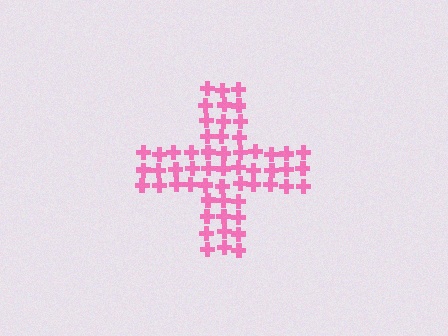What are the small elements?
The small elements are crosses.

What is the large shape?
The large shape is a cross.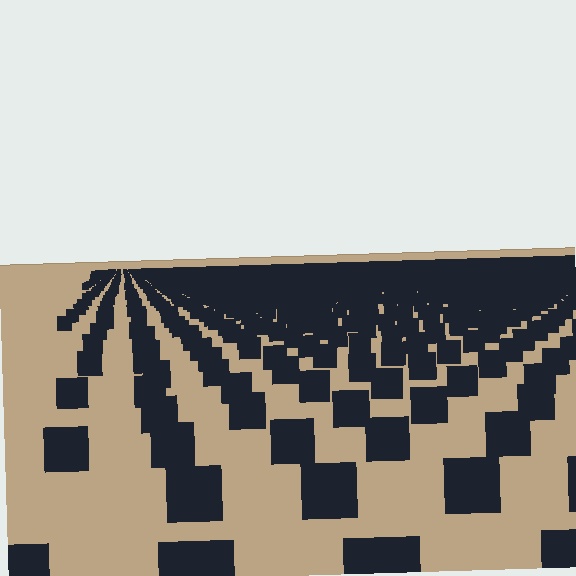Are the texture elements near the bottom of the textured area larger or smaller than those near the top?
Larger. Near the bottom, elements are closer to the viewer and appear at a bigger on-screen size.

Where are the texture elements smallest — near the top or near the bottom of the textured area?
Near the top.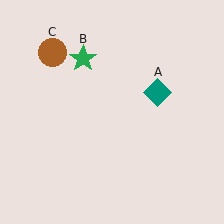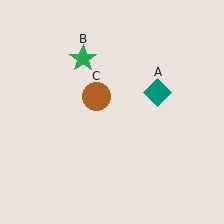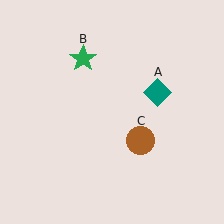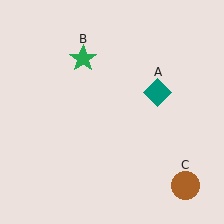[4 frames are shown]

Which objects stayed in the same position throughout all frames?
Teal diamond (object A) and green star (object B) remained stationary.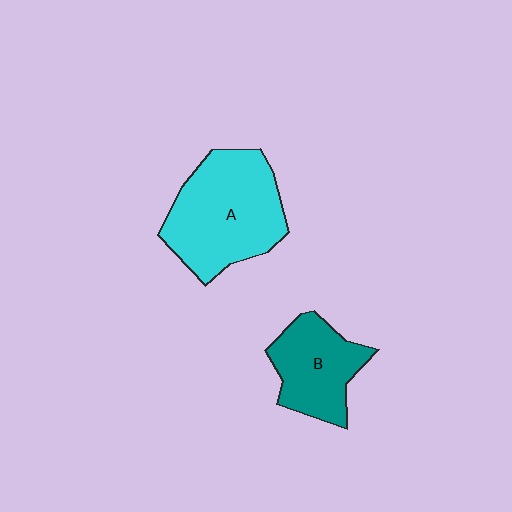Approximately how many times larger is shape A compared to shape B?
Approximately 1.6 times.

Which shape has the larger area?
Shape A (cyan).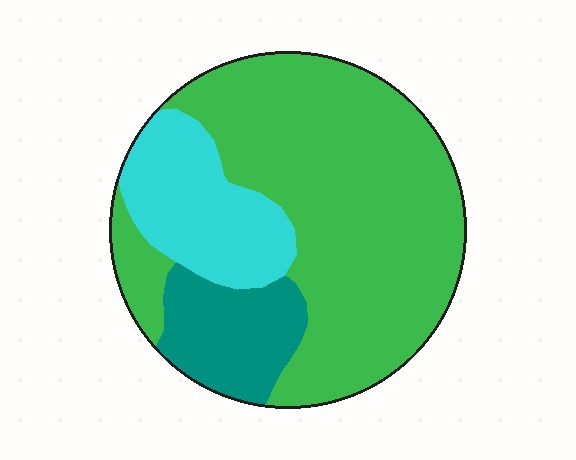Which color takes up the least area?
Teal, at roughly 15%.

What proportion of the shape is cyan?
Cyan takes up about one fifth (1/5) of the shape.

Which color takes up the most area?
Green, at roughly 65%.